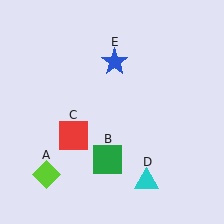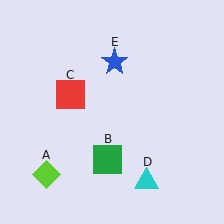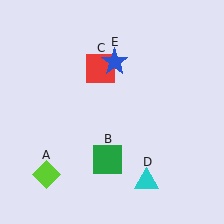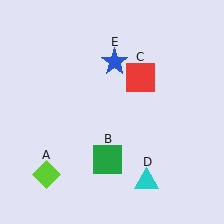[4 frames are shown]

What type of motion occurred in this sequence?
The red square (object C) rotated clockwise around the center of the scene.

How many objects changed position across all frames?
1 object changed position: red square (object C).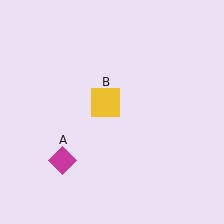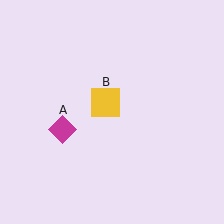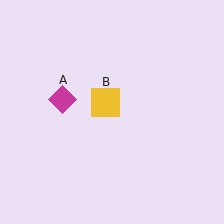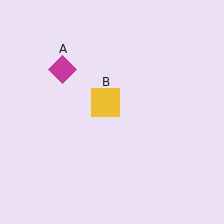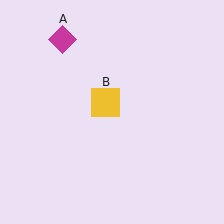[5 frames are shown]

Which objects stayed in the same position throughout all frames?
Yellow square (object B) remained stationary.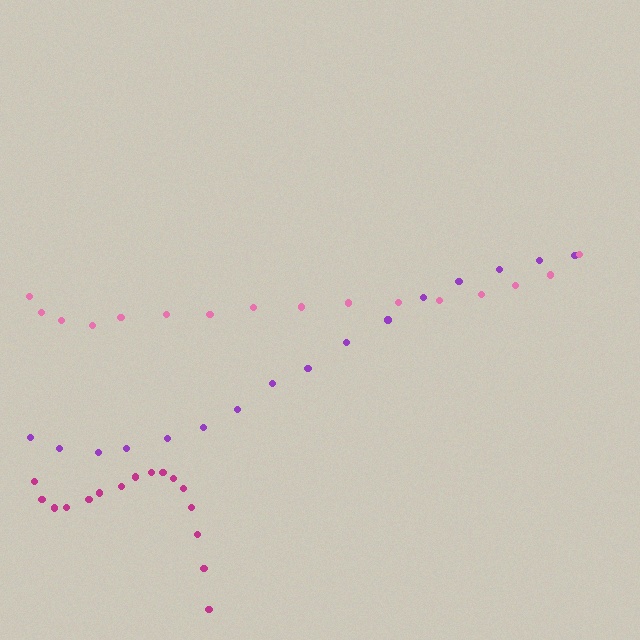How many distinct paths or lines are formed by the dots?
There are 3 distinct paths.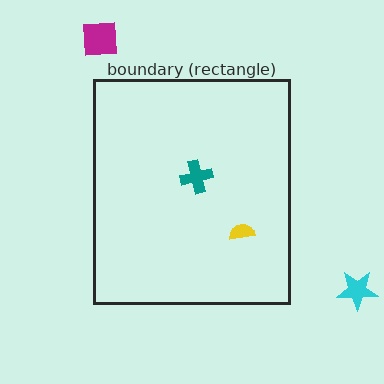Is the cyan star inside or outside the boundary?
Outside.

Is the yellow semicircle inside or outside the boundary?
Inside.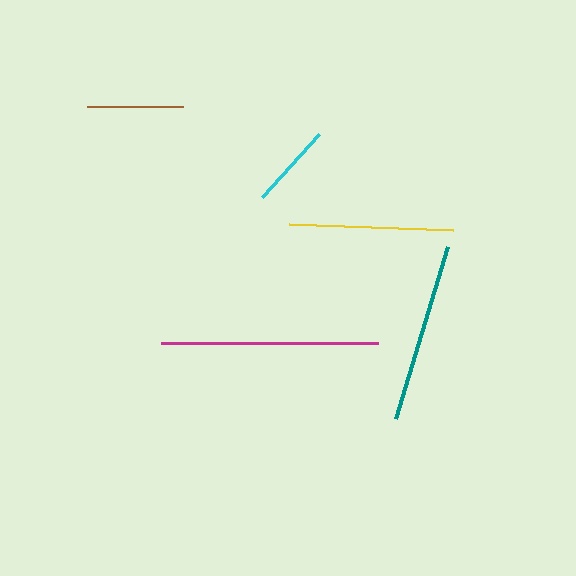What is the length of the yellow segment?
The yellow segment is approximately 165 pixels long.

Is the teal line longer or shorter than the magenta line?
The magenta line is longer than the teal line.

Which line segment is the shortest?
The cyan line is the shortest at approximately 85 pixels.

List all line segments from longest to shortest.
From longest to shortest: magenta, teal, yellow, brown, cyan.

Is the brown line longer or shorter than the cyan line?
The brown line is longer than the cyan line.